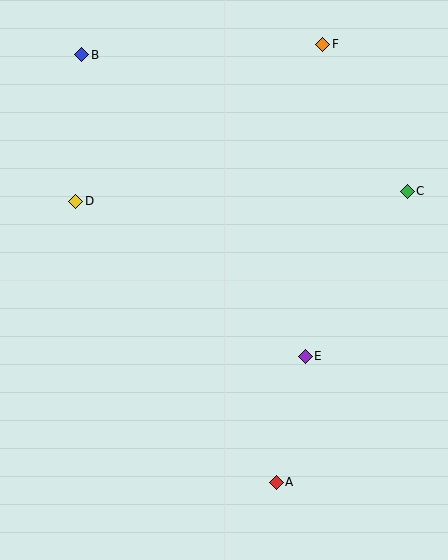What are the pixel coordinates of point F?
Point F is at (323, 44).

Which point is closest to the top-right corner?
Point F is closest to the top-right corner.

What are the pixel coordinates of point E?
Point E is at (305, 356).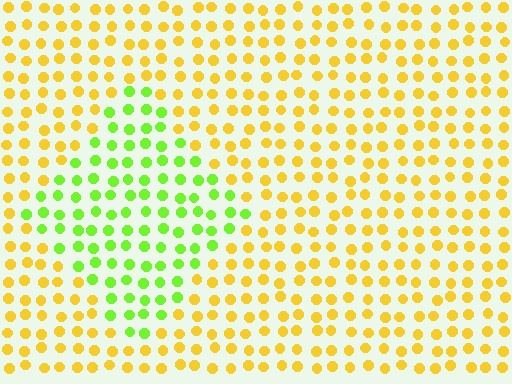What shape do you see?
I see a diamond.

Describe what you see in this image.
The image is filled with small yellow elements in a uniform arrangement. A diamond-shaped region is visible where the elements are tinted to a slightly different hue, forming a subtle color boundary.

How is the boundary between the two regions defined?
The boundary is defined purely by a slight shift in hue (about 52 degrees). Spacing, size, and orientation are identical on both sides.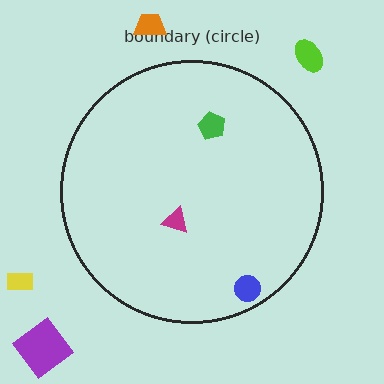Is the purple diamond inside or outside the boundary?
Outside.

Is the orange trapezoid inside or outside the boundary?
Outside.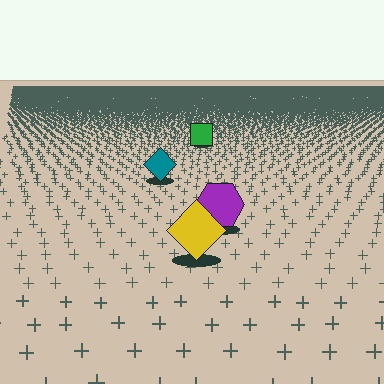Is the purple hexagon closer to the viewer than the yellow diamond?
No. The yellow diamond is closer — you can tell from the texture gradient: the ground texture is coarser near it.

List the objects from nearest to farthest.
From nearest to farthest: the yellow diamond, the purple hexagon, the teal diamond, the green square.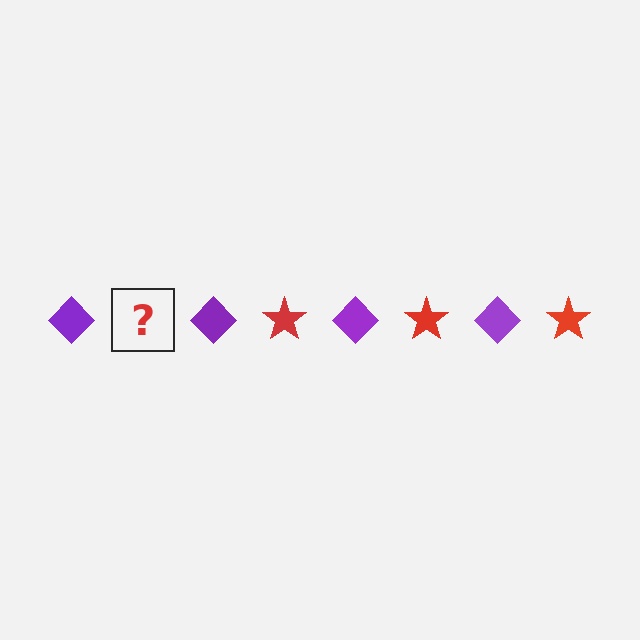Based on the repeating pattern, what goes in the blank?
The blank should be a red star.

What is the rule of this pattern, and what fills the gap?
The rule is that the pattern alternates between purple diamond and red star. The gap should be filled with a red star.